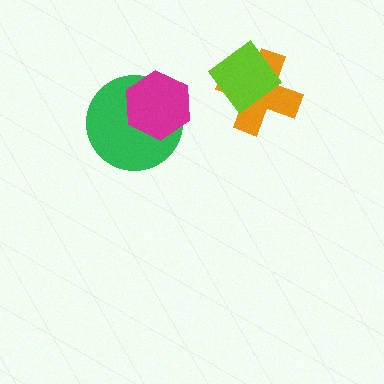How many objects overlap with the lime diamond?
1 object overlaps with the lime diamond.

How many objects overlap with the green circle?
1 object overlaps with the green circle.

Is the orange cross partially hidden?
Yes, it is partially covered by another shape.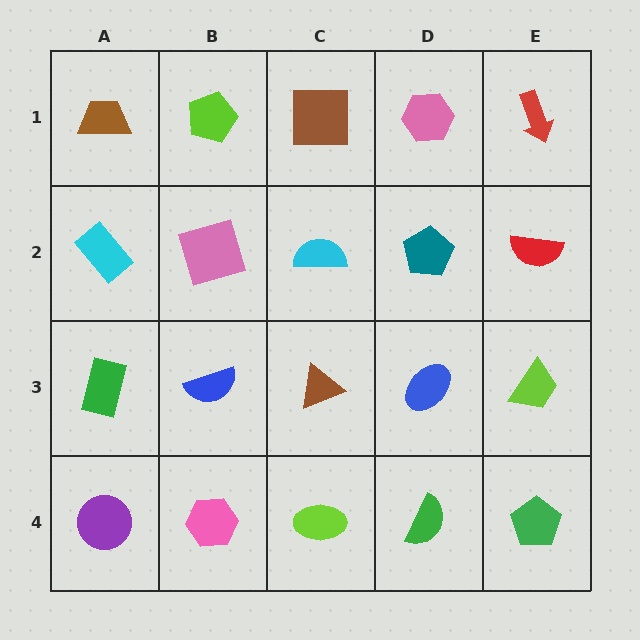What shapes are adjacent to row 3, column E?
A red semicircle (row 2, column E), a green pentagon (row 4, column E), a blue ellipse (row 3, column D).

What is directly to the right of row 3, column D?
A lime trapezoid.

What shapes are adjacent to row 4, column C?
A brown triangle (row 3, column C), a pink hexagon (row 4, column B), a green semicircle (row 4, column D).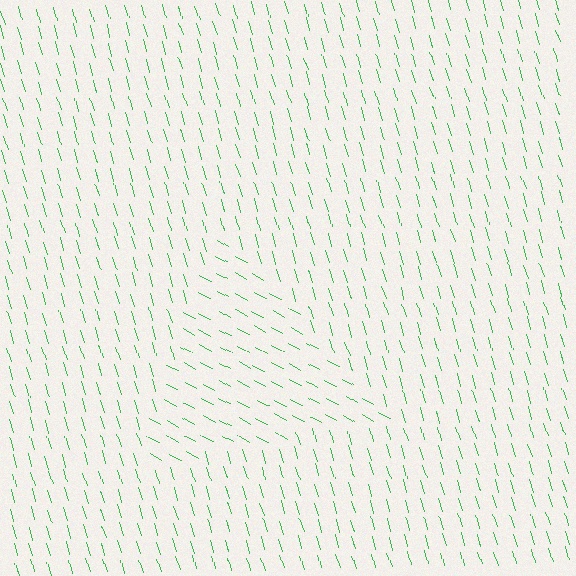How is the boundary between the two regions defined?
The boundary is defined purely by a change in line orientation (approximately 45 degrees difference). All lines are the same color and thickness.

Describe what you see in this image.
The image is filled with small green line segments. A triangle region in the image has lines oriented differently from the surrounding lines, creating a visible texture boundary.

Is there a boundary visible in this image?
Yes, there is a texture boundary formed by a change in line orientation.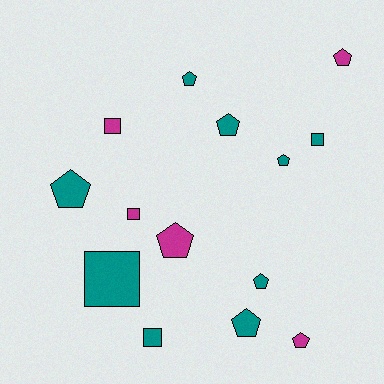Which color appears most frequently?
Teal, with 9 objects.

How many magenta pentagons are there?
There are 3 magenta pentagons.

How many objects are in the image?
There are 14 objects.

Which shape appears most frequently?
Pentagon, with 9 objects.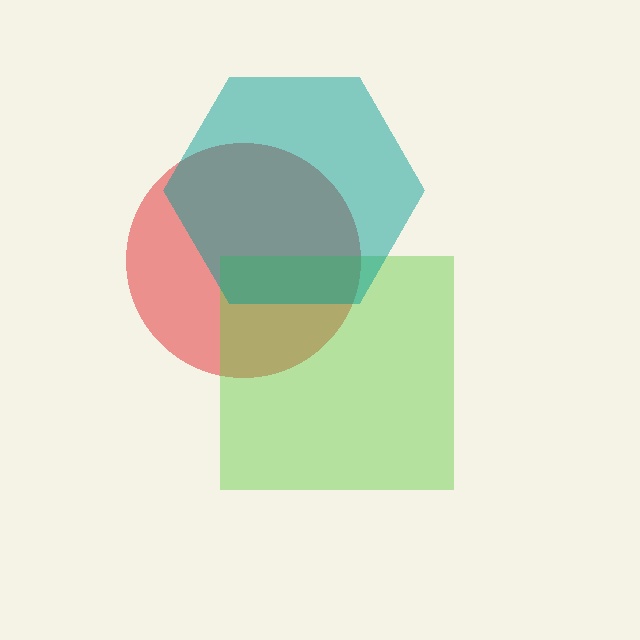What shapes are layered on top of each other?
The layered shapes are: a red circle, a lime square, a teal hexagon.